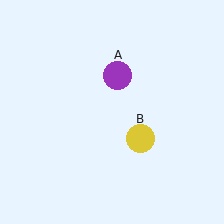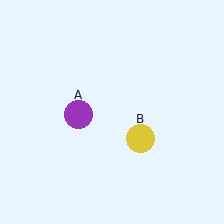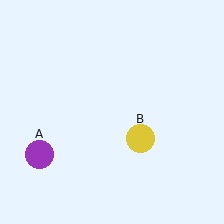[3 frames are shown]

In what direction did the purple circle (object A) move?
The purple circle (object A) moved down and to the left.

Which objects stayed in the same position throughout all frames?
Yellow circle (object B) remained stationary.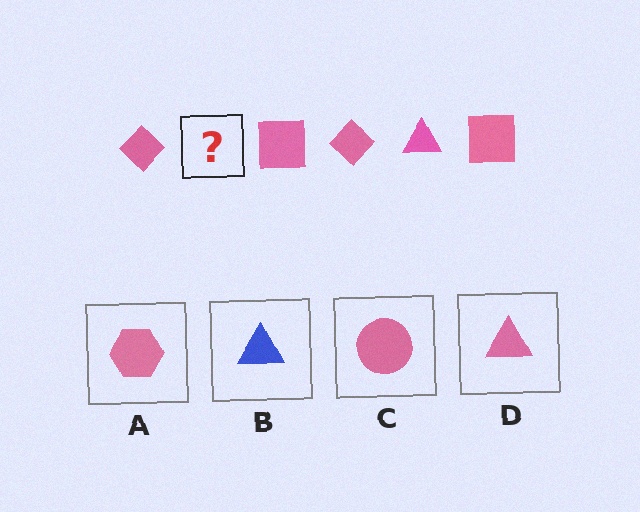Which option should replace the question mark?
Option D.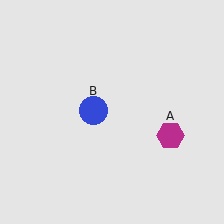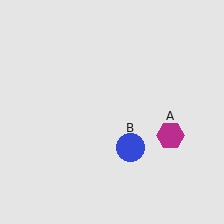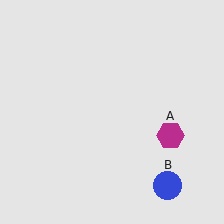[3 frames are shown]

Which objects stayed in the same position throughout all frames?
Magenta hexagon (object A) remained stationary.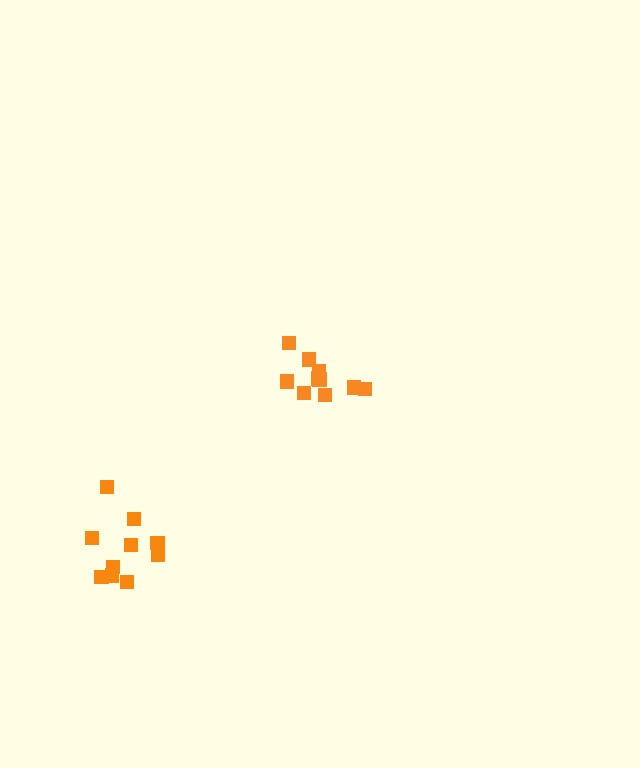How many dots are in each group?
Group 1: 10 dots, Group 2: 10 dots (20 total).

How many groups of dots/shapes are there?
There are 2 groups.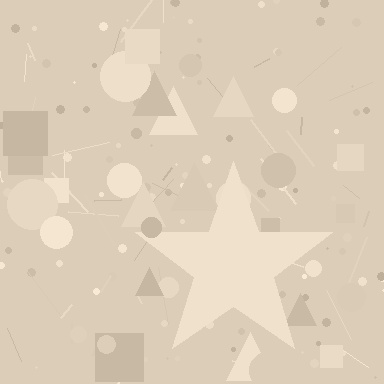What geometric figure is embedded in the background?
A star is embedded in the background.